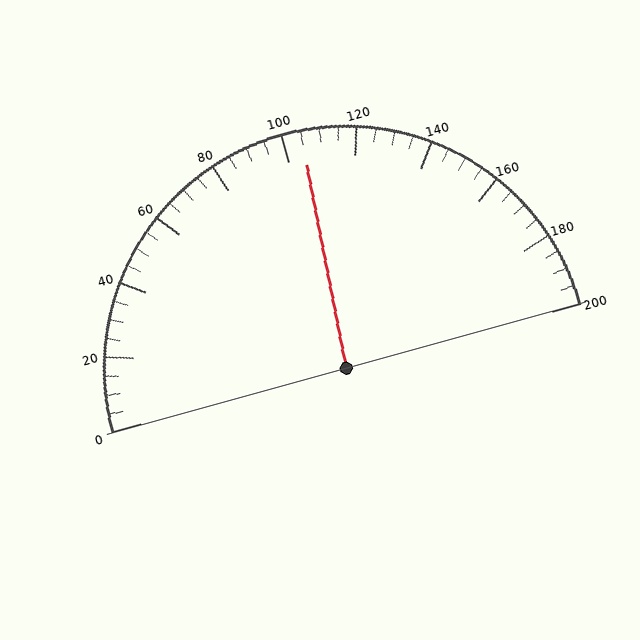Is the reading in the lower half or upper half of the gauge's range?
The reading is in the upper half of the range (0 to 200).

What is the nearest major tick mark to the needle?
The nearest major tick mark is 100.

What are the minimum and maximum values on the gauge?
The gauge ranges from 0 to 200.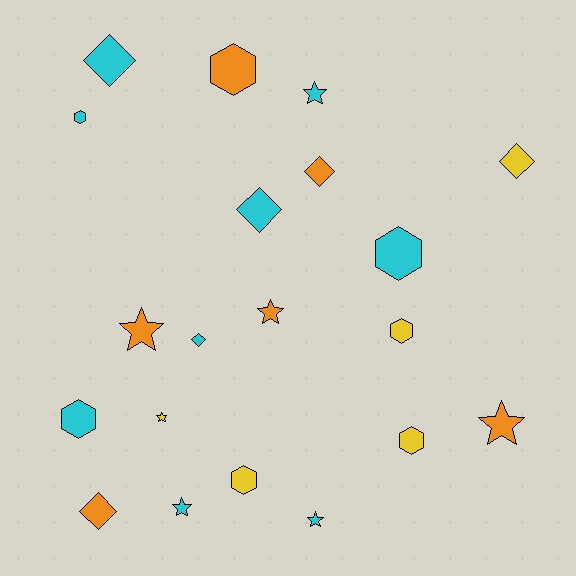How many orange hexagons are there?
There is 1 orange hexagon.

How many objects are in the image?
There are 20 objects.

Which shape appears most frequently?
Hexagon, with 7 objects.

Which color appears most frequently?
Cyan, with 9 objects.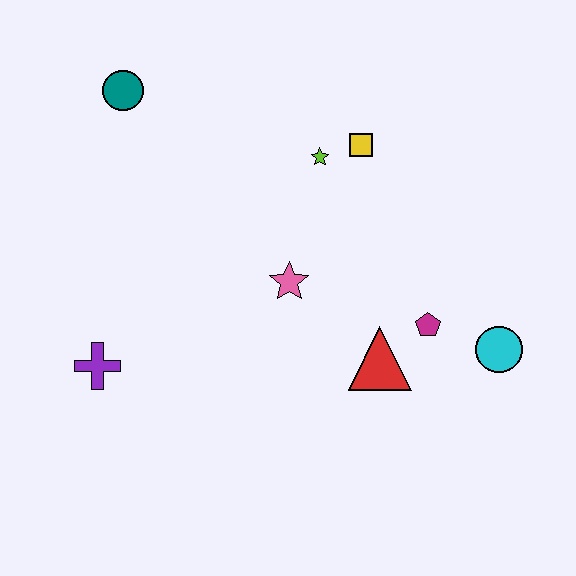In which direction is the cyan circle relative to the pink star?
The cyan circle is to the right of the pink star.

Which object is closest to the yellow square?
The lime star is closest to the yellow square.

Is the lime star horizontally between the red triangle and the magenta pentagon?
No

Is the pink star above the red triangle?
Yes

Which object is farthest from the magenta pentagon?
The teal circle is farthest from the magenta pentagon.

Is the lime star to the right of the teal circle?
Yes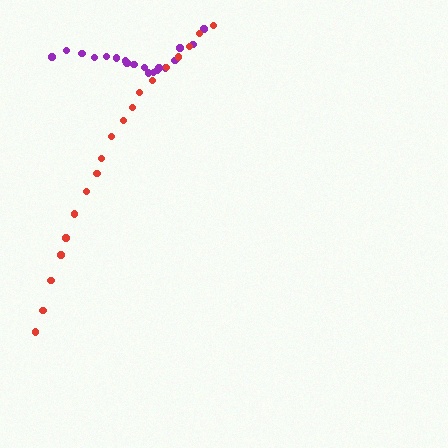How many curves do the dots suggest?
There are 2 distinct paths.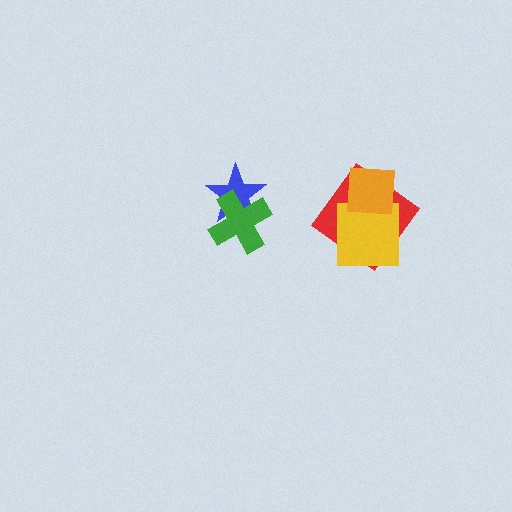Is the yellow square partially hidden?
Yes, it is partially covered by another shape.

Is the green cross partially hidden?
No, no other shape covers it.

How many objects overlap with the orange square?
2 objects overlap with the orange square.